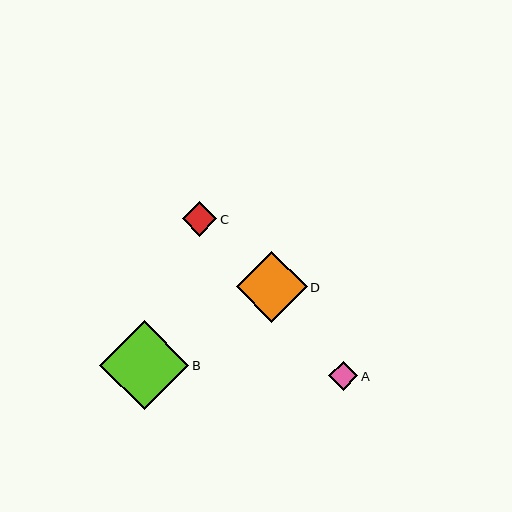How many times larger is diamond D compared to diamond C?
Diamond D is approximately 2.1 times the size of diamond C.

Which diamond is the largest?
Diamond B is the largest with a size of approximately 89 pixels.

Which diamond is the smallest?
Diamond A is the smallest with a size of approximately 29 pixels.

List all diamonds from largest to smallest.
From largest to smallest: B, D, C, A.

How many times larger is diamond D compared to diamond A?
Diamond D is approximately 2.5 times the size of diamond A.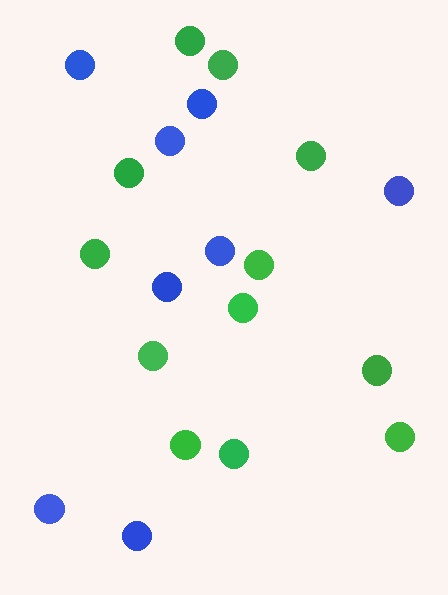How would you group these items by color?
There are 2 groups: one group of blue circles (8) and one group of green circles (12).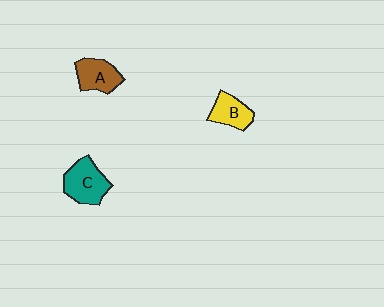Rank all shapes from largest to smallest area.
From largest to smallest: C (teal), A (brown), B (yellow).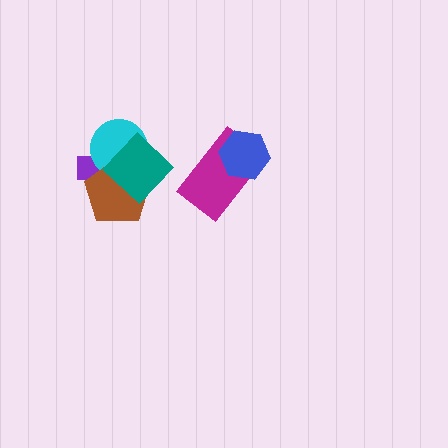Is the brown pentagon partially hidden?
Yes, it is partially covered by another shape.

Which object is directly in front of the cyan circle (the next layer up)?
The brown pentagon is directly in front of the cyan circle.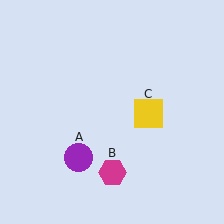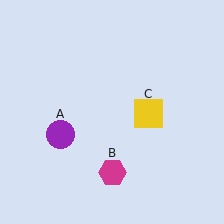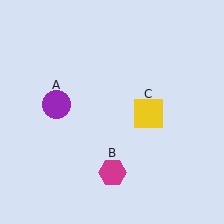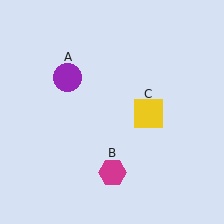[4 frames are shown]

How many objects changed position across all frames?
1 object changed position: purple circle (object A).